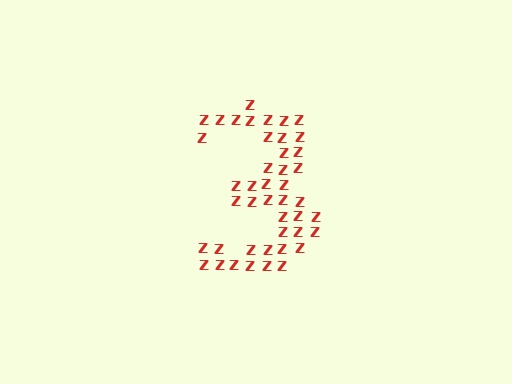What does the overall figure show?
The overall figure shows the digit 3.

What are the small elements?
The small elements are letter Z's.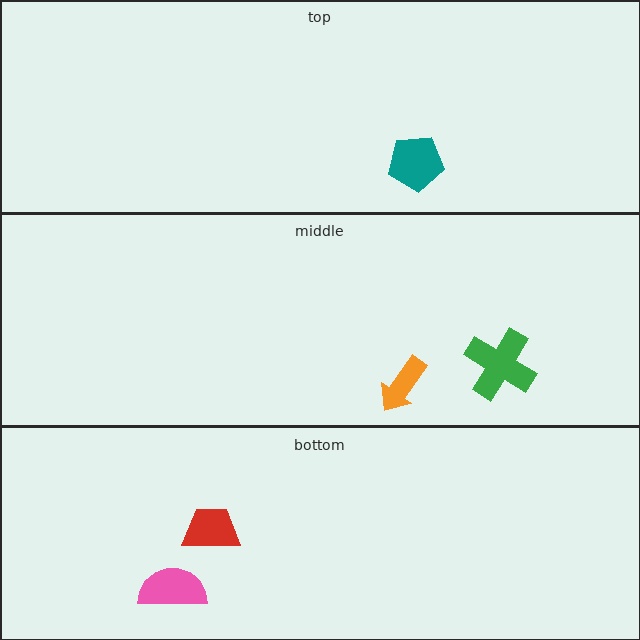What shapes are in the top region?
The teal pentagon.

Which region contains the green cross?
The middle region.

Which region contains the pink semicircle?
The bottom region.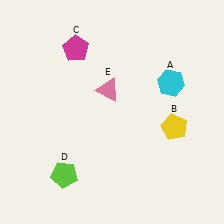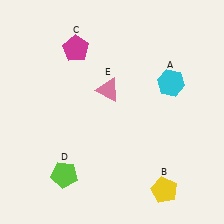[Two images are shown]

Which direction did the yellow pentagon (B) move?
The yellow pentagon (B) moved down.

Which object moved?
The yellow pentagon (B) moved down.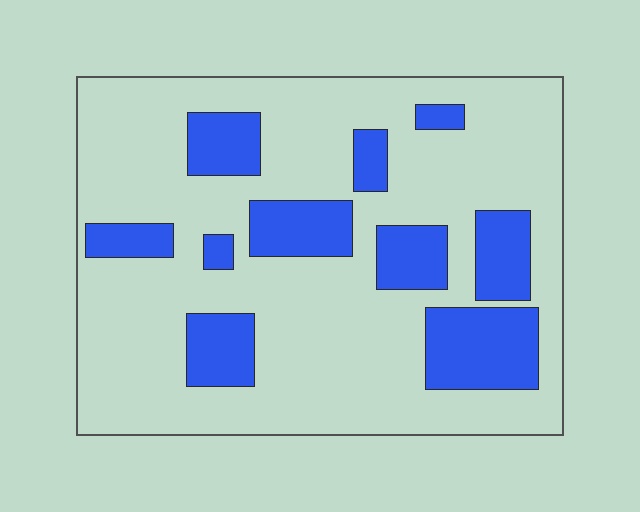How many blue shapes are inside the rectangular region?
10.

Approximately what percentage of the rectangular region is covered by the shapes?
Approximately 25%.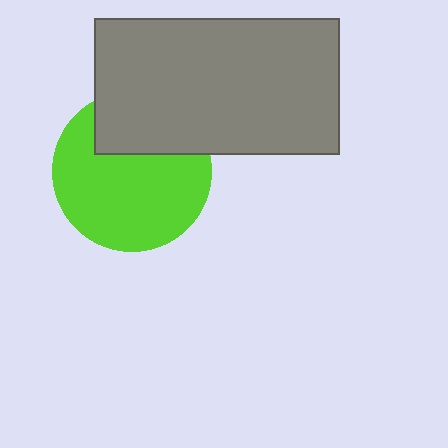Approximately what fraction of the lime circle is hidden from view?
Roughly 30% of the lime circle is hidden behind the gray rectangle.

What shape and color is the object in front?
The object in front is a gray rectangle.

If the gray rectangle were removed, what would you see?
You would see the complete lime circle.